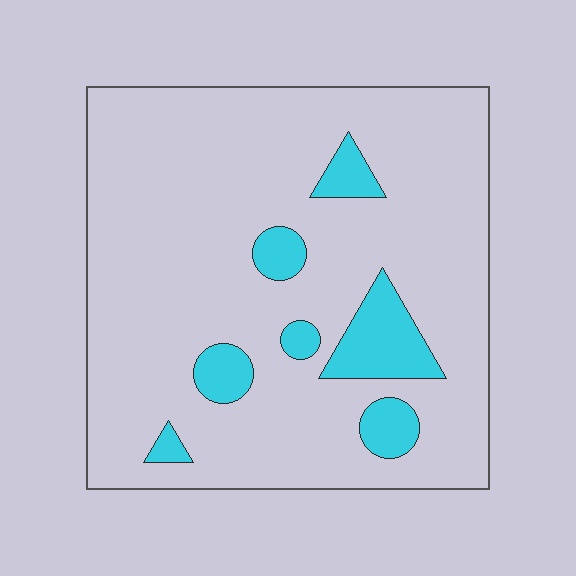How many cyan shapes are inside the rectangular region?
7.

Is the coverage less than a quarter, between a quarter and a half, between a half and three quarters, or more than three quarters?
Less than a quarter.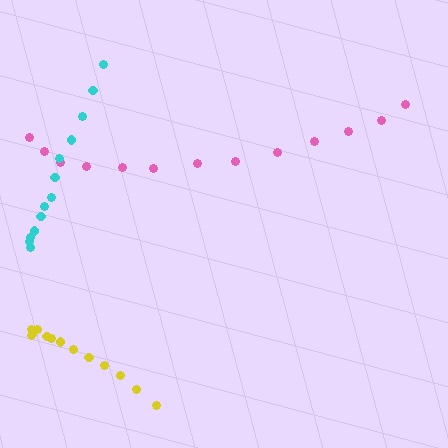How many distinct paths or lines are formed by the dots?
There are 3 distinct paths.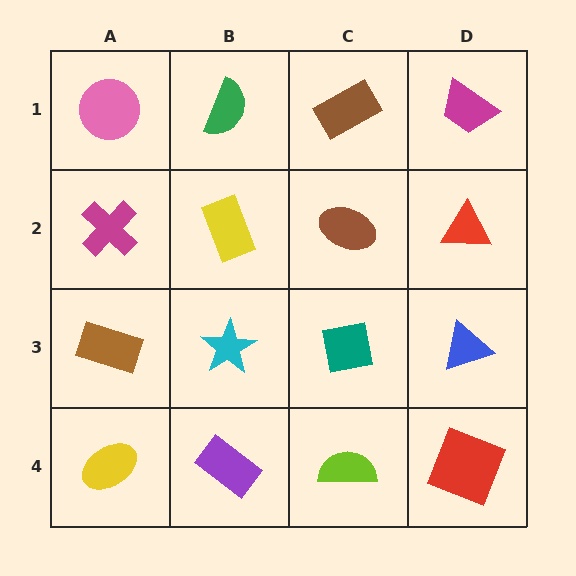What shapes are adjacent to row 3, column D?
A red triangle (row 2, column D), a red square (row 4, column D), a teal square (row 3, column C).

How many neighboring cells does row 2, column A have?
3.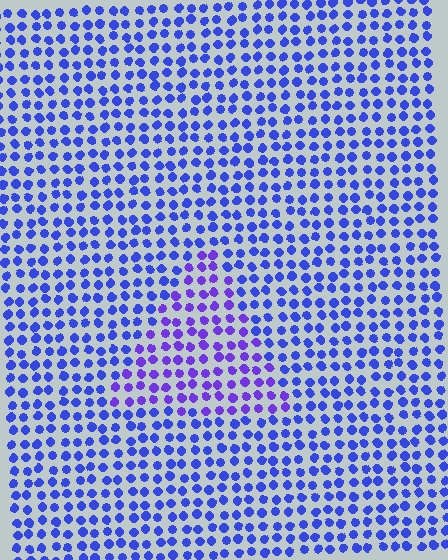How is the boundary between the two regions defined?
The boundary is defined purely by a slight shift in hue (about 28 degrees). Spacing, size, and orientation are identical on both sides.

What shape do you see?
I see a triangle.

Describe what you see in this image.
The image is filled with small blue elements in a uniform arrangement. A triangle-shaped region is visible where the elements are tinted to a slightly different hue, forming a subtle color boundary.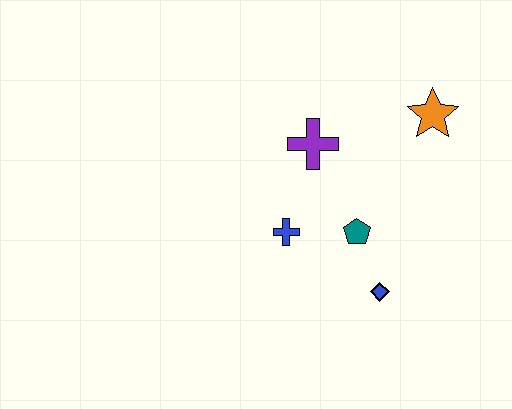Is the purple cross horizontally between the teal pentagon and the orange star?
No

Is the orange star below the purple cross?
No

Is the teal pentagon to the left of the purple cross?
No